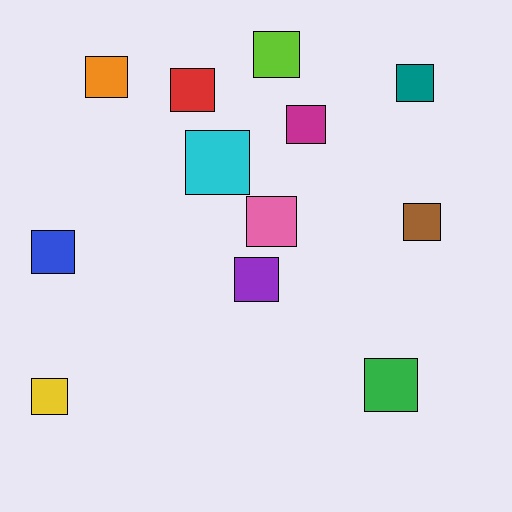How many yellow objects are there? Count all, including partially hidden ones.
There is 1 yellow object.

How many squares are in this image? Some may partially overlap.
There are 12 squares.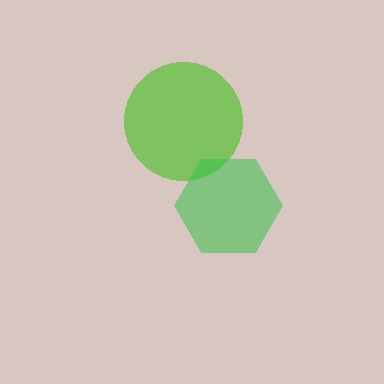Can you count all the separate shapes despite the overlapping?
Yes, there are 2 separate shapes.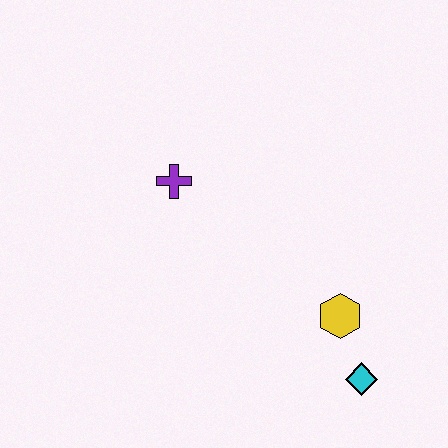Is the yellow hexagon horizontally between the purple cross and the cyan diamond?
Yes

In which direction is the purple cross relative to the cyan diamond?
The purple cross is above the cyan diamond.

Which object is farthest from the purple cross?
The cyan diamond is farthest from the purple cross.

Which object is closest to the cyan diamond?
The yellow hexagon is closest to the cyan diamond.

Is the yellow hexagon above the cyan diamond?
Yes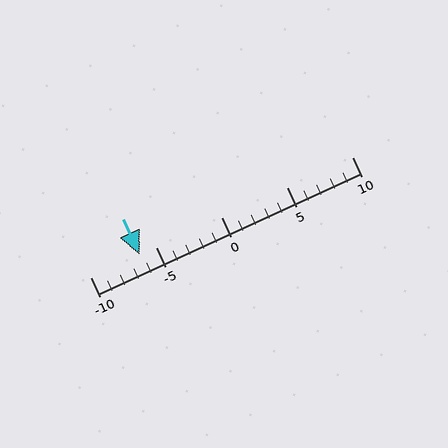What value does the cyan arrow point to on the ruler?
The cyan arrow points to approximately -6.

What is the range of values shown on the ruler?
The ruler shows values from -10 to 10.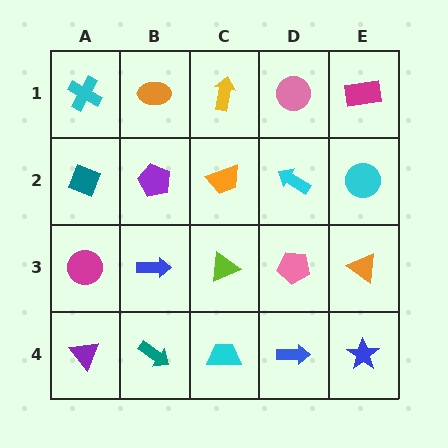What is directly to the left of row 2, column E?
A cyan arrow.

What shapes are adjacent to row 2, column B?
An orange ellipse (row 1, column B), a blue arrow (row 3, column B), a teal diamond (row 2, column A), an orange trapezoid (row 2, column C).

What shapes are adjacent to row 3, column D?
A cyan arrow (row 2, column D), a blue arrow (row 4, column D), a lime triangle (row 3, column C), an orange triangle (row 3, column E).